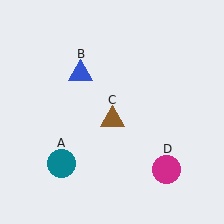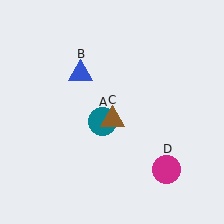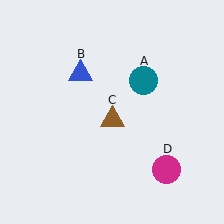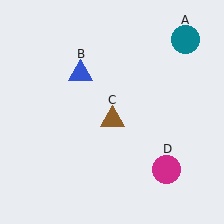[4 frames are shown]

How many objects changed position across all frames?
1 object changed position: teal circle (object A).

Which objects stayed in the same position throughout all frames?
Blue triangle (object B) and brown triangle (object C) and magenta circle (object D) remained stationary.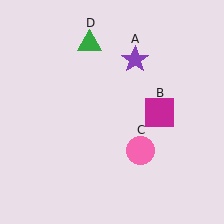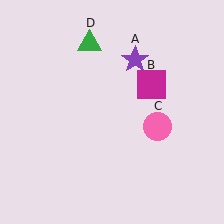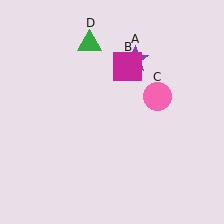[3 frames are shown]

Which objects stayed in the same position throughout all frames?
Purple star (object A) and green triangle (object D) remained stationary.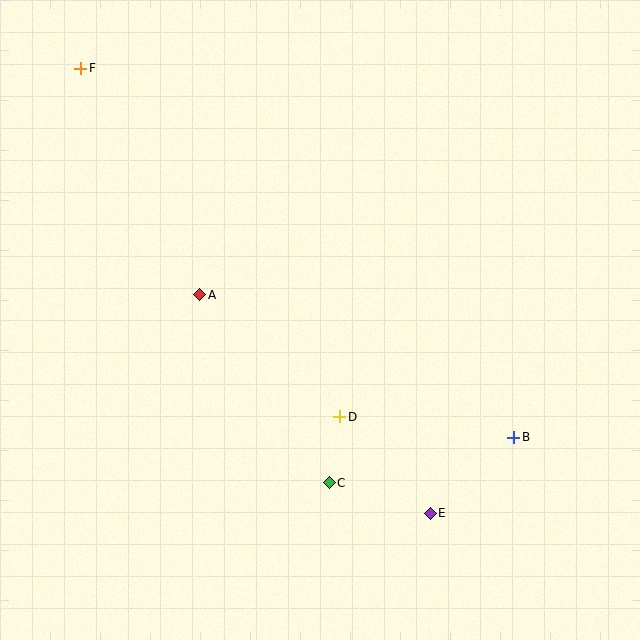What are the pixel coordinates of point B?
Point B is at (514, 437).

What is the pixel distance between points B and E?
The distance between B and E is 113 pixels.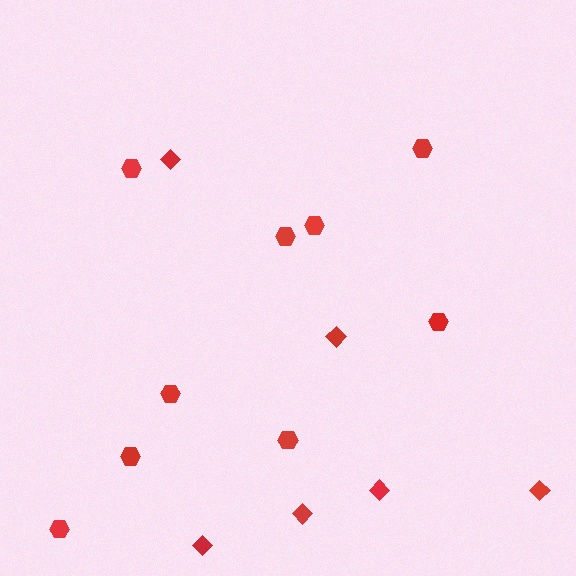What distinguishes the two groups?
There are 2 groups: one group of diamonds (6) and one group of hexagons (9).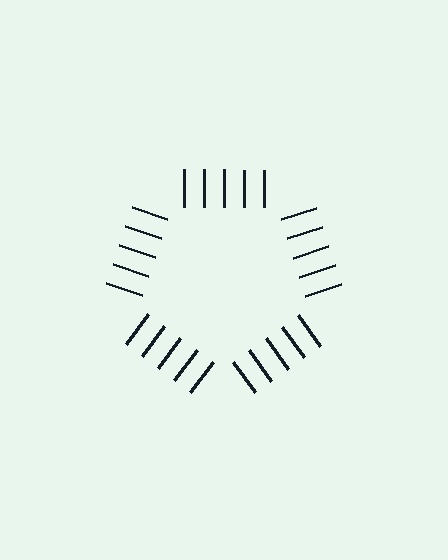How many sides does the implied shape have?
5 sides — the line-ends trace a pentagon.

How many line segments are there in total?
25 — 5 along each of the 5 edges.